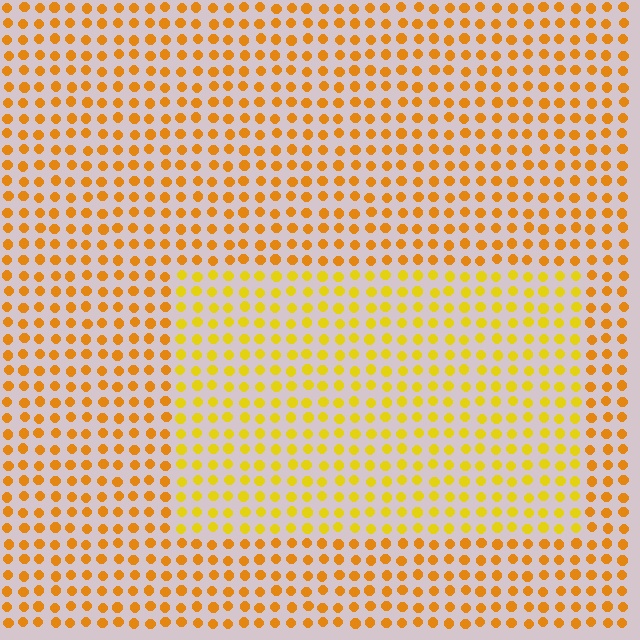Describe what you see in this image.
The image is filled with small orange elements in a uniform arrangement. A rectangle-shaped region is visible where the elements are tinted to a slightly different hue, forming a subtle color boundary.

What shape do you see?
I see a rectangle.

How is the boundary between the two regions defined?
The boundary is defined purely by a slight shift in hue (about 22 degrees). Spacing, size, and orientation are identical on both sides.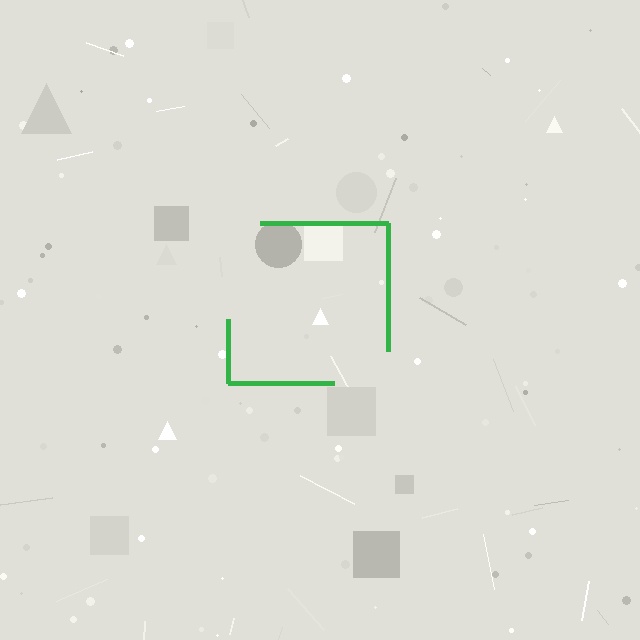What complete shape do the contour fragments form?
The contour fragments form a square.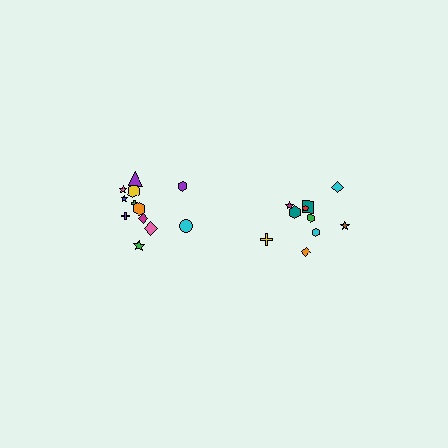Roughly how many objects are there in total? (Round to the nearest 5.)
Roughly 20 objects in total.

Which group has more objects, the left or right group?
The left group.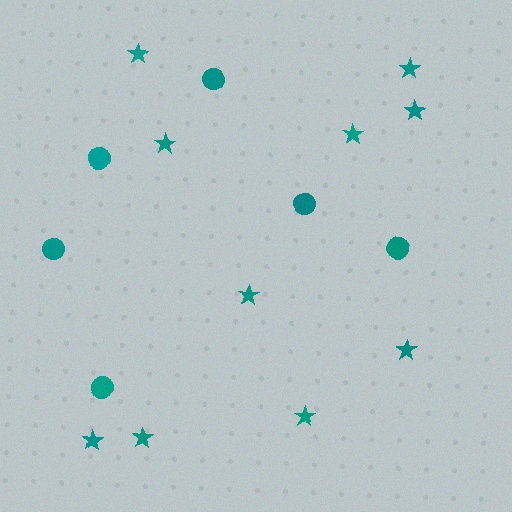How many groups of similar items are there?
There are 2 groups: one group of circles (6) and one group of stars (10).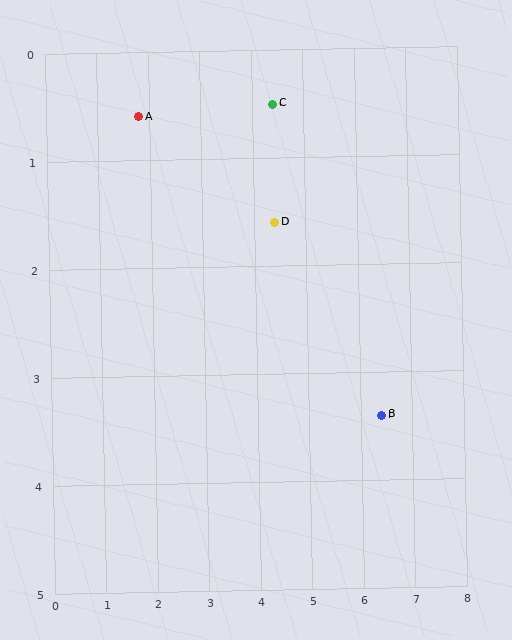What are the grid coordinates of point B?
Point B is at approximately (6.4, 3.4).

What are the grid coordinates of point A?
Point A is at approximately (1.8, 0.6).